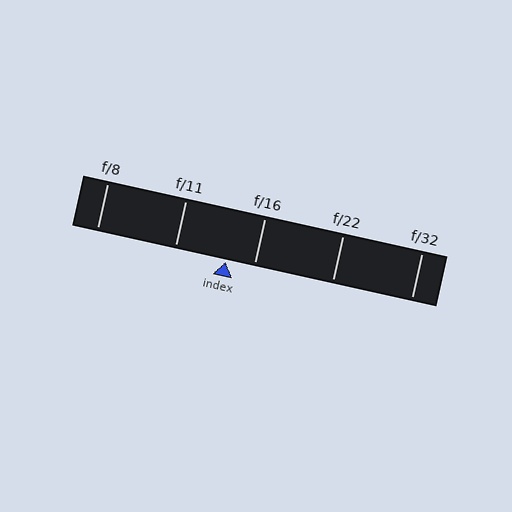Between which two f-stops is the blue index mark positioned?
The index mark is between f/11 and f/16.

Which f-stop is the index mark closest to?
The index mark is closest to f/16.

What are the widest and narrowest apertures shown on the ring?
The widest aperture shown is f/8 and the narrowest is f/32.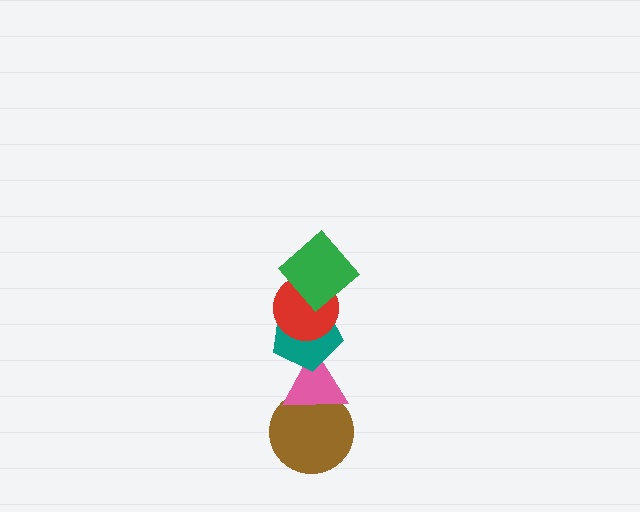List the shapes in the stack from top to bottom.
From top to bottom: the green diamond, the red circle, the teal pentagon, the pink triangle, the brown circle.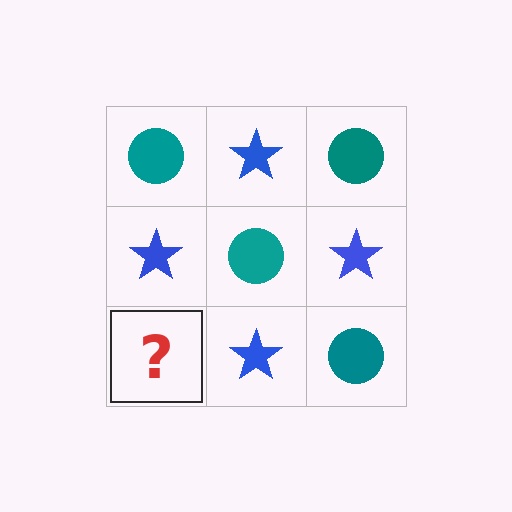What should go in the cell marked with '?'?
The missing cell should contain a teal circle.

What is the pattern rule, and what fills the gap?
The rule is that it alternates teal circle and blue star in a checkerboard pattern. The gap should be filled with a teal circle.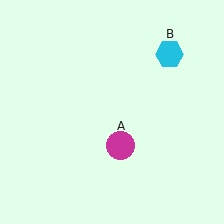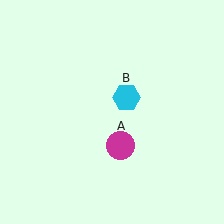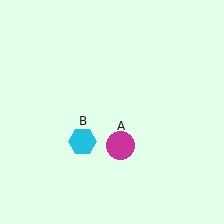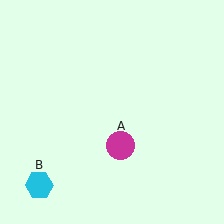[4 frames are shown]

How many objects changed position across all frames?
1 object changed position: cyan hexagon (object B).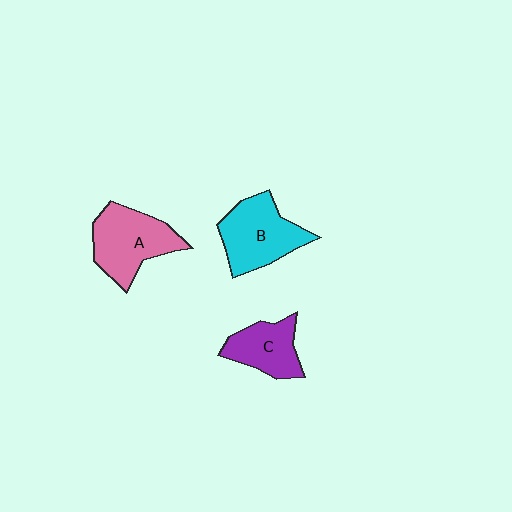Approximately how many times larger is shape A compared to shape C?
Approximately 1.4 times.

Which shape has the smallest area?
Shape C (purple).